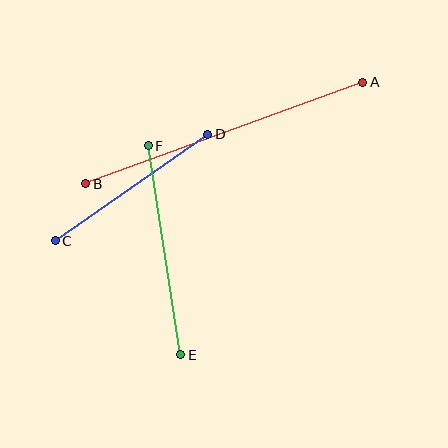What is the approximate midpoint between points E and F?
The midpoint is at approximately (165, 250) pixels.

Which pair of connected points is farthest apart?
Points A and B are farthest apart.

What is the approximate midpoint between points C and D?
The midpoint is at approximately (131, 187) pixels.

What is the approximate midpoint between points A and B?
The midpoint is at approximately (224, 133) pixels.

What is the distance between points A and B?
The distance is approximately 295 pixels.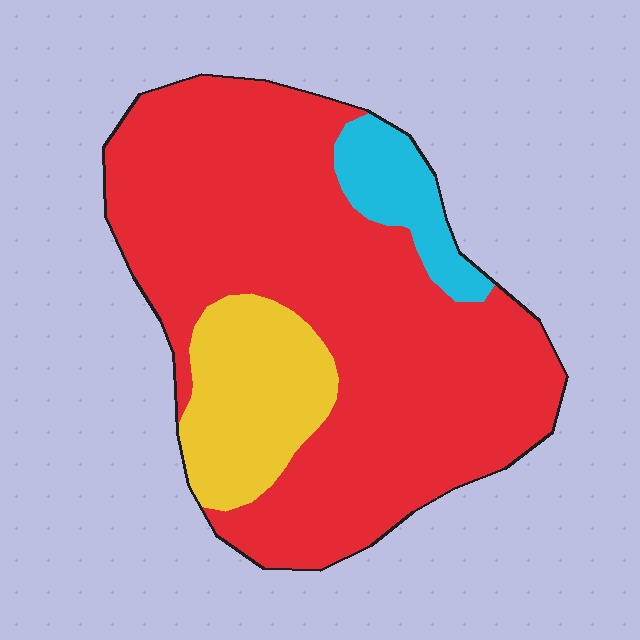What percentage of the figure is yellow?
Yellow covers 16% of the figure.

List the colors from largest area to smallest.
From largest to smallest: red, yellow, cyan.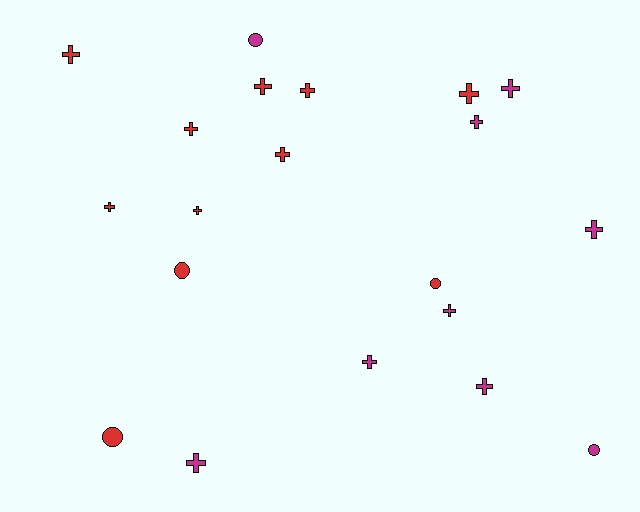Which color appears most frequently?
Red, with 11 objects.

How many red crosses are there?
There are 8 red crosses.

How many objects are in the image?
There are 20 objects.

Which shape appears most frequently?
Cross, with 15 objects.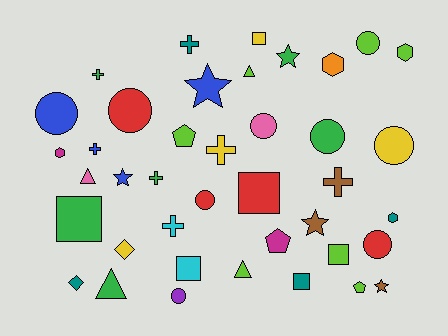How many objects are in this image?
There are 40 objects.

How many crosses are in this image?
There are 7 crosses.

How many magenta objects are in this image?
There are 2 magenta objects.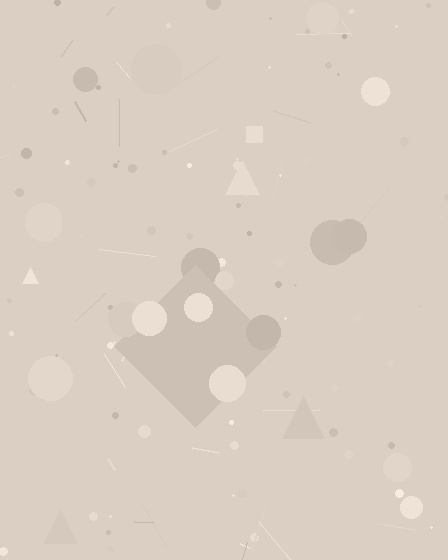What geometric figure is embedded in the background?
A diamond is embedded in the background.